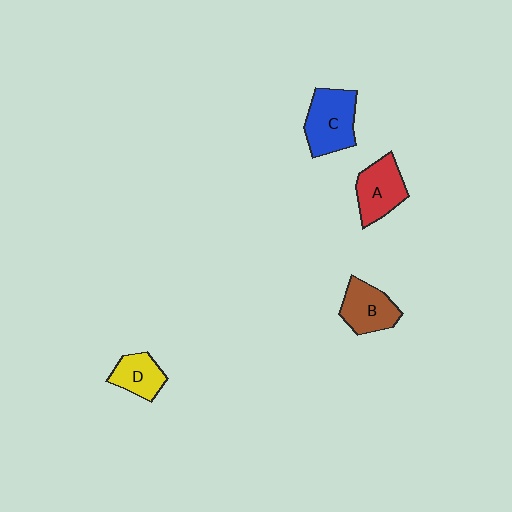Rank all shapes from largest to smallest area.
From largest to smallest: C (blue), A (red), B (brown), D (yellow).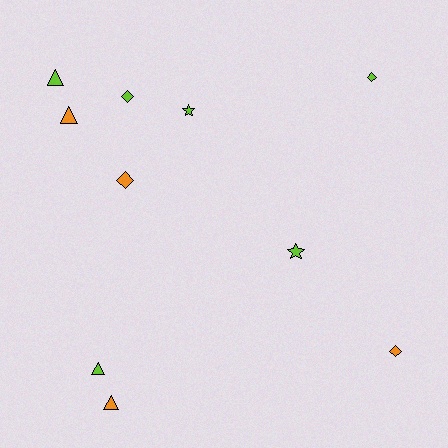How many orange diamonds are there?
There are 2 orange diamonds.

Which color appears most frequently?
Lime, with 6 objects.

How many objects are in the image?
There are 10 objects.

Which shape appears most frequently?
Triangle, with 4 objects.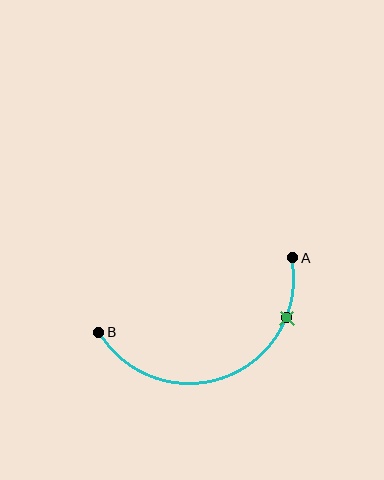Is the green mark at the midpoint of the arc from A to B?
No. The green mark lies on the arc but is closer to endpoint A. The arc midpoint would be at the point on the curve equidistant along the arc from both A and B.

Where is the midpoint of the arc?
The arc midpoint is the point on the curve farthest from the straight line joining A and B. It sits below that line.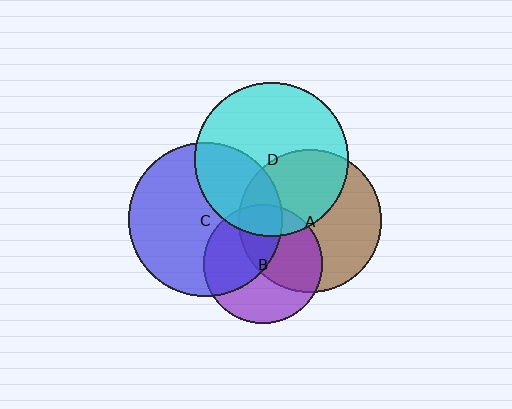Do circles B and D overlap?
Yes.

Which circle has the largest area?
Circle D (cyan).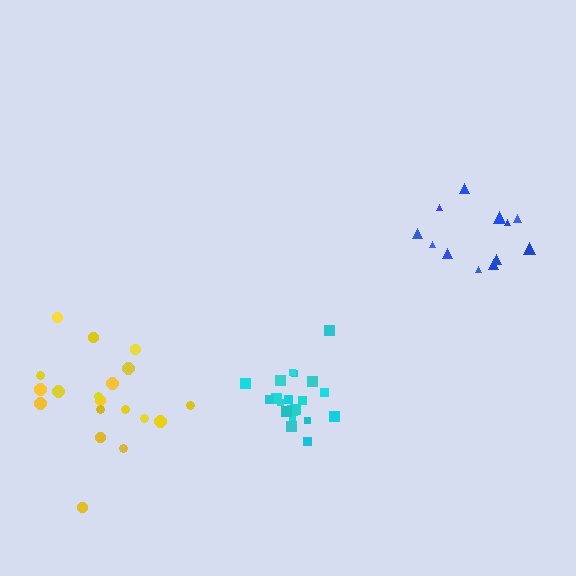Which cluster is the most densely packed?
Cyan.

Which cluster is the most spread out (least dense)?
Blue.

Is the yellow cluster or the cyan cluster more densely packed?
Cyan.